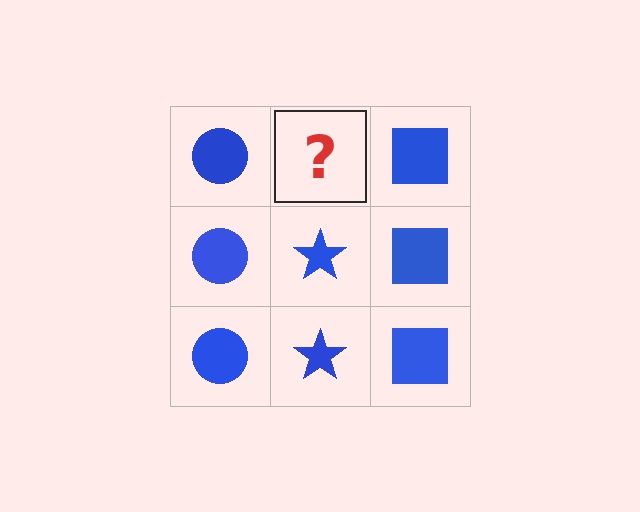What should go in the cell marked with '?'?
The missing cell should contain a blue star.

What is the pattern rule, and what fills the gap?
The rule is that each column has a consistent shape. The gap should be filled with a blue star.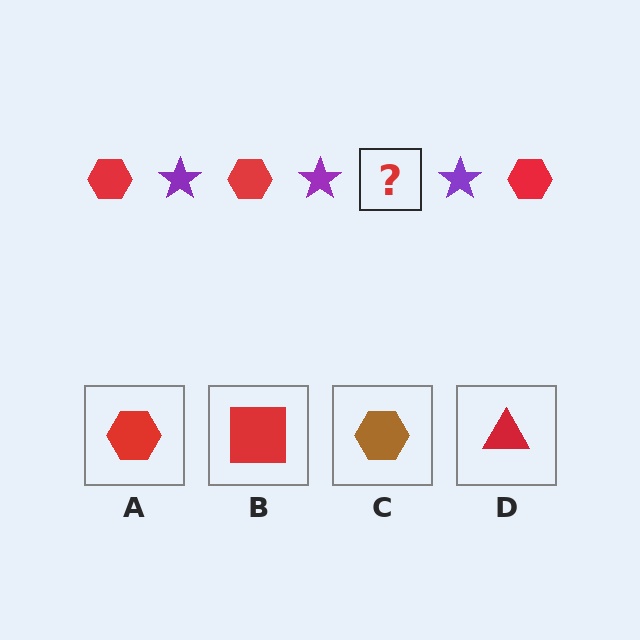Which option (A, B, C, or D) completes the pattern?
A.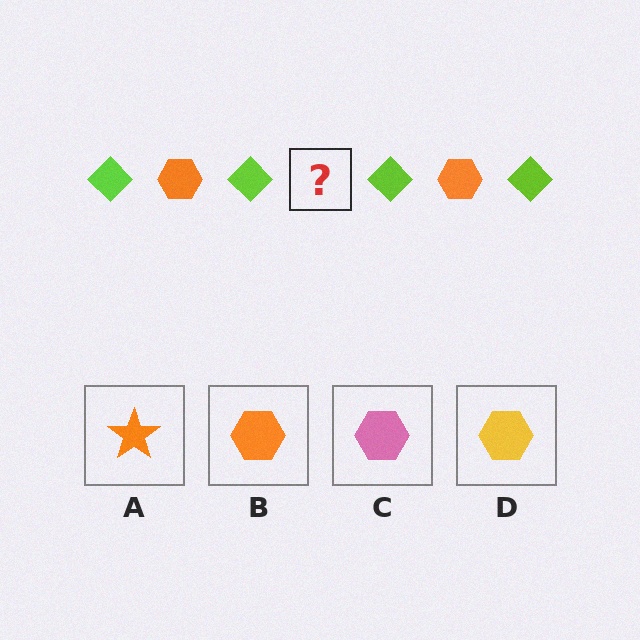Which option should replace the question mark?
Option B.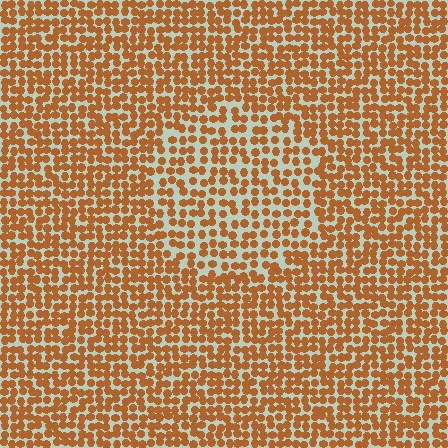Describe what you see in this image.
The image contains small brown elements arranged at two different densities. A circle-shaped region is visible where the elements are less densely packed than the surrounding area.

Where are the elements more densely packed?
The elements are more densely packed outside the circle boundary.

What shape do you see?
I see a circle.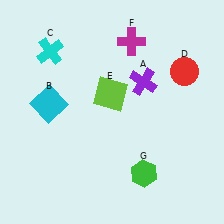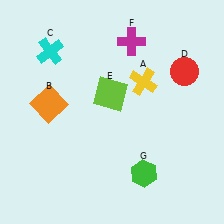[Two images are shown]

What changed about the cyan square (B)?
In Image 1, B is cyan. In Image 2, it changed to orange.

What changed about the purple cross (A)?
In Image 1, A is purple. In Image 2, it changed to yellow.